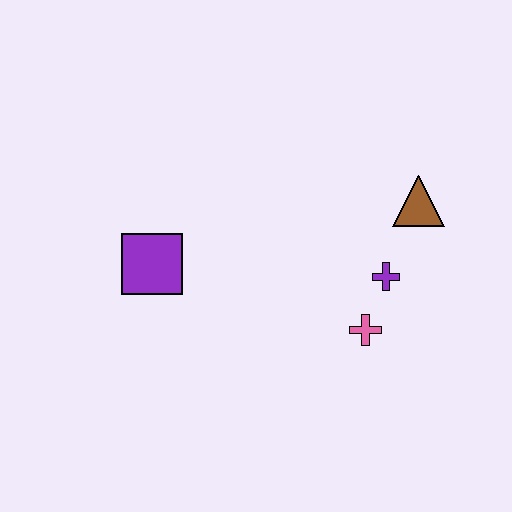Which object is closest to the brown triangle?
The purple cross is closest to the brown triangle.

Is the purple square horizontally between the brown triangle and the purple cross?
No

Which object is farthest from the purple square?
The brown triangle is farthest from the purple square.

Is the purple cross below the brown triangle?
Yes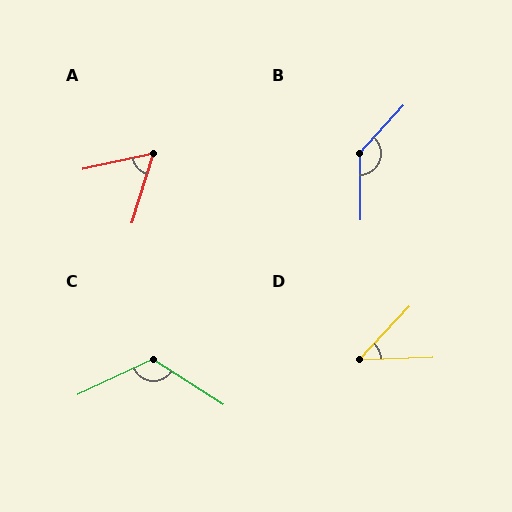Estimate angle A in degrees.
Approximately 61 degrees.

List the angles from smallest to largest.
D (44°), A (61°), C (122°), B (137°).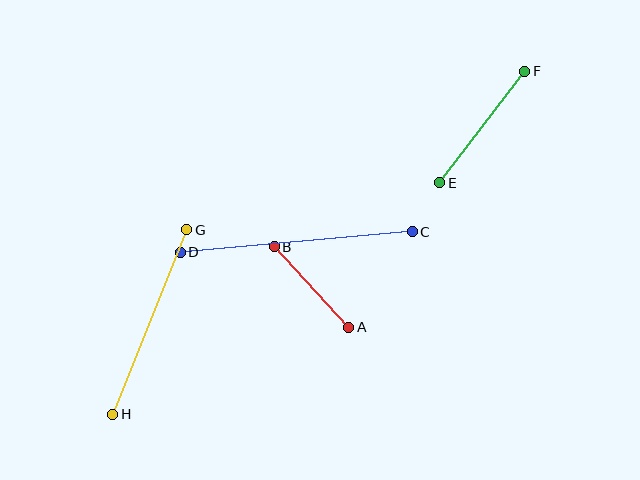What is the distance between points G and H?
The distance is approximately 199 pixels.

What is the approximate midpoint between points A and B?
The midpoint is at approximately (311, 287) pixels.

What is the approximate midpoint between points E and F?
The midpoint is at approximately (482, 127) pixels.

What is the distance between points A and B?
The distance is approximately 109 pixels.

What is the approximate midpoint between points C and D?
The midpoint is at approximately (296, 242) pixels.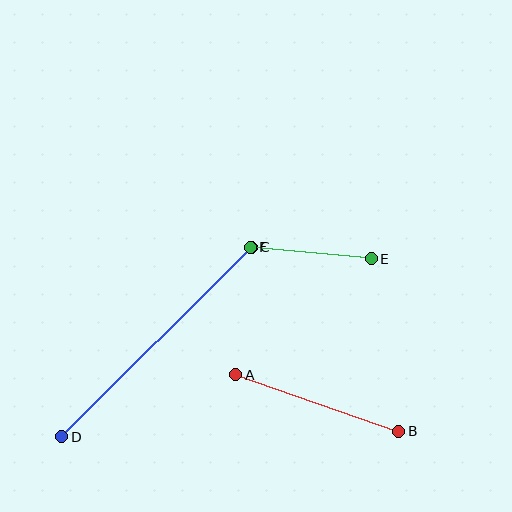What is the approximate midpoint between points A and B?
The midpoint is at approximately (317, 403) pixels.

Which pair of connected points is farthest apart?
Points C and D are farthest apart.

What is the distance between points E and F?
The distance is approximately 122 pixels.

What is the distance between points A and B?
The distance is approximately 173 pixels.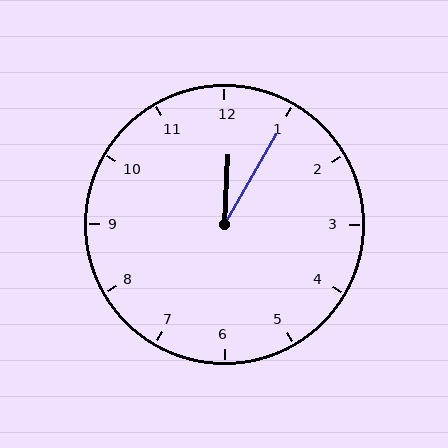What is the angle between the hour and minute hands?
Approximately 28 degrees.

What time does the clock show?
12:05.